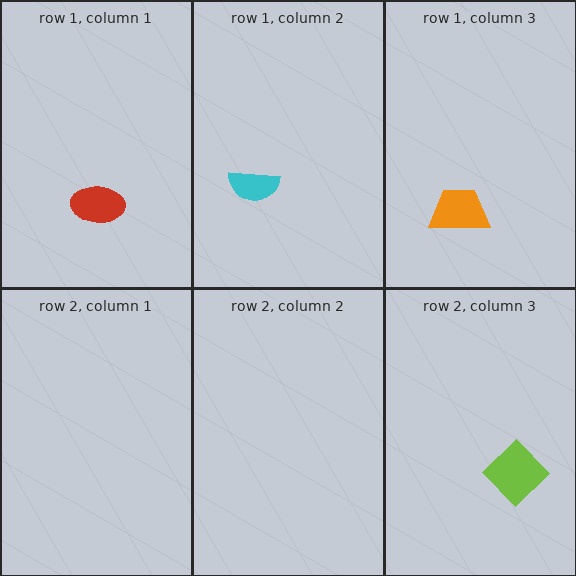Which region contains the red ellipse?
The row 1, column 1 region.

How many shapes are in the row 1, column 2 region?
1.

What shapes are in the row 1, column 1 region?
The red ellipse.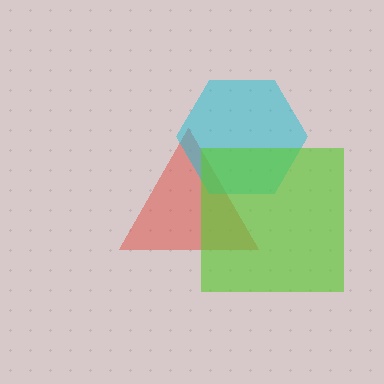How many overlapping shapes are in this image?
There are 3 overlapping shapes in the image.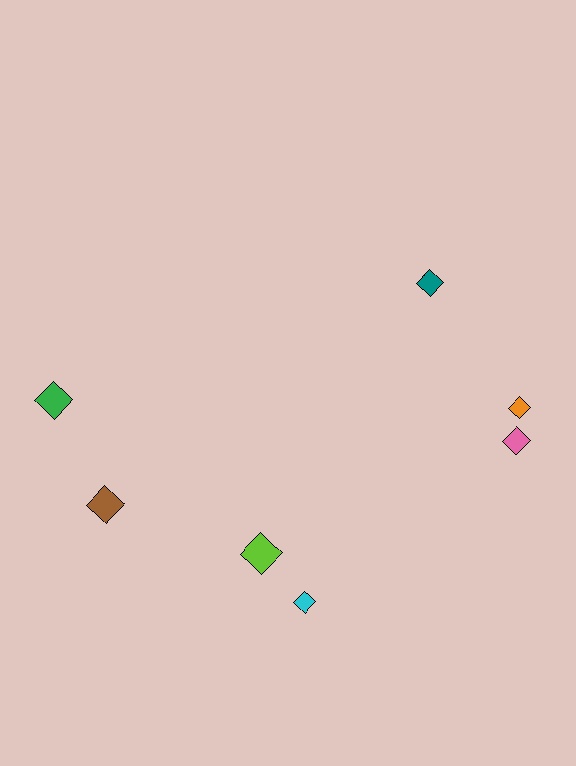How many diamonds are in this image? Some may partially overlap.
There are 7 diamonds.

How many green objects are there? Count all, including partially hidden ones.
There is 1 green object.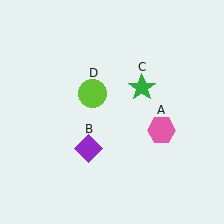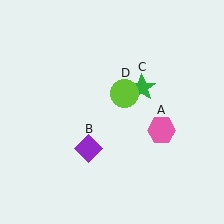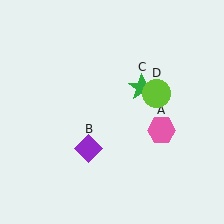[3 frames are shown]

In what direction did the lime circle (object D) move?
The lime circle (object D) moved right.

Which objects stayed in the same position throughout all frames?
Pink hexagon (object A) and purple diamond (object B) and green star (object C) remained stationary.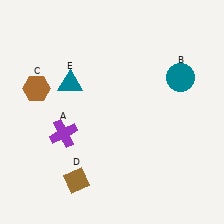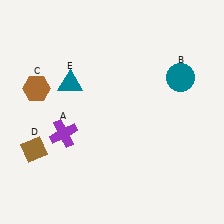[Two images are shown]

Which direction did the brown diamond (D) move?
The brown diamond (D) moved left.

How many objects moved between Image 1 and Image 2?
1 object moved between the two images.